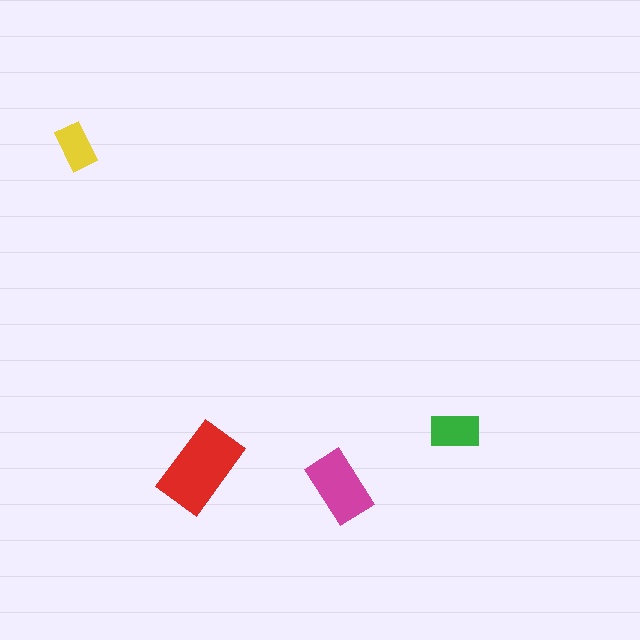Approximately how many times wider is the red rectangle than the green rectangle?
About 2 times wider.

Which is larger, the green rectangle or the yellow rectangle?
The green one.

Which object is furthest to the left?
The yellow rectangle is leftmost.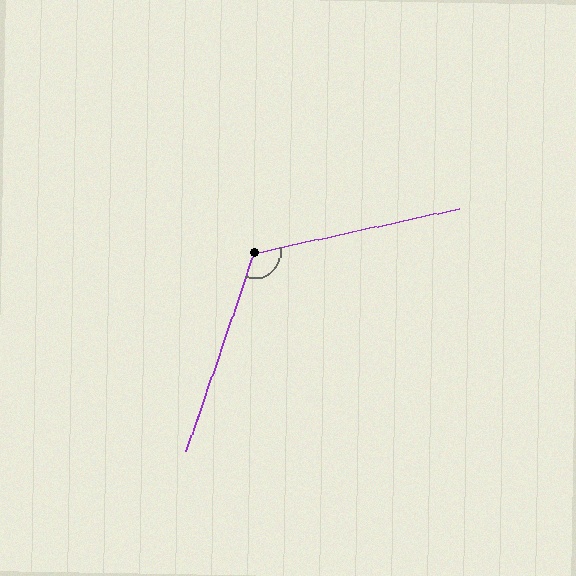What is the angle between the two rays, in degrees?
Approximately 121 degrees.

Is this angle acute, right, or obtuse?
It is obtuse.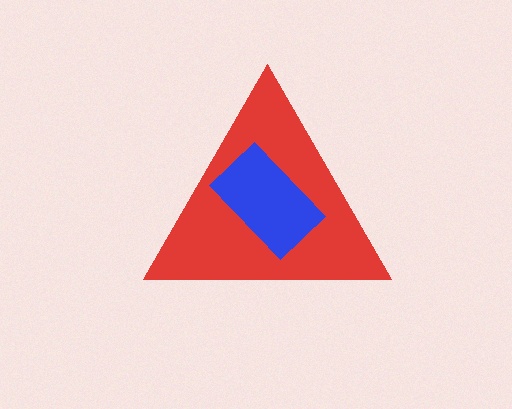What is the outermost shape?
The red triangle.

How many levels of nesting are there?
2.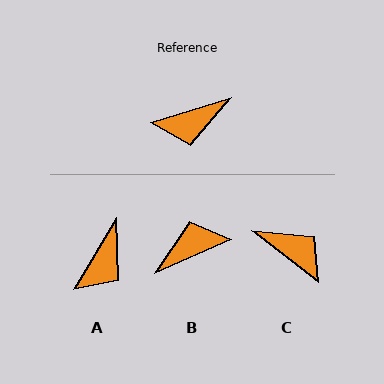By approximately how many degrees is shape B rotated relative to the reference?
Approximately 173 degrees clockwise.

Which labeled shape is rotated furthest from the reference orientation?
B, about 173 degrees away.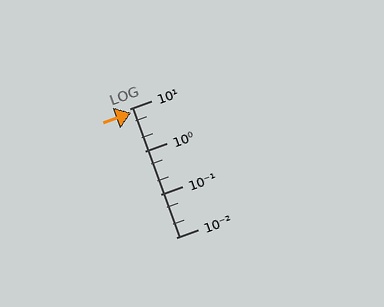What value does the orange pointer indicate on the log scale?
The pointer indicates approximately 8.1.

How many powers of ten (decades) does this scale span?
The scale spans 3 decades, from 0.01 to 10.